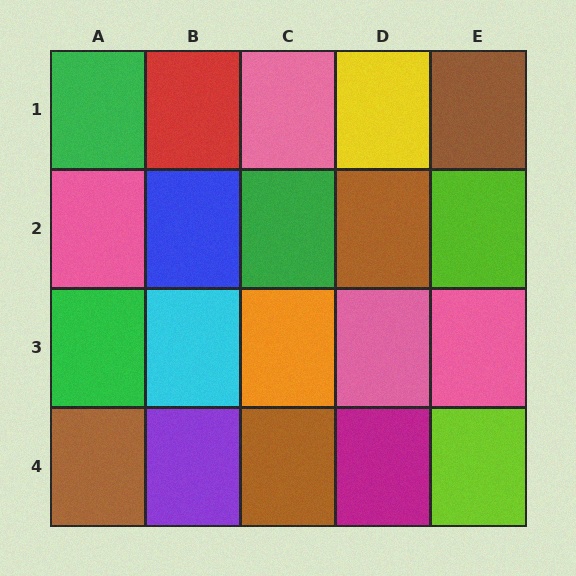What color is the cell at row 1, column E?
Brown.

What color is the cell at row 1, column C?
Pink.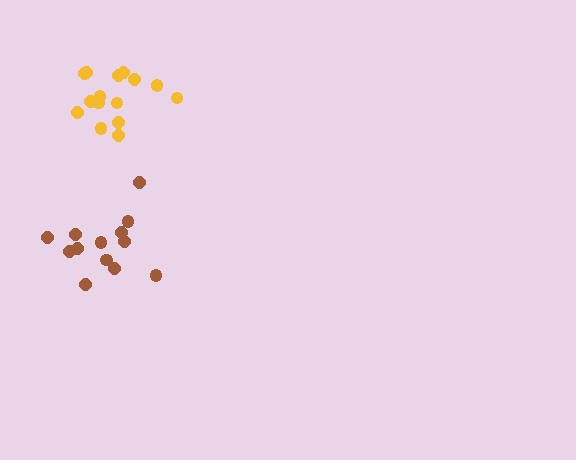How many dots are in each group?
Group 1: 15 dots, Group 2: 13 dots (28 total).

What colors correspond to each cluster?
The clusters are colored: yellow, brown.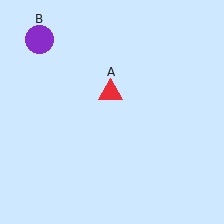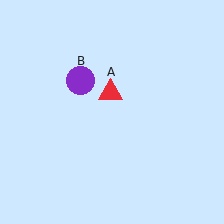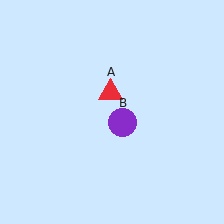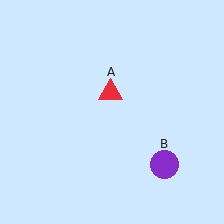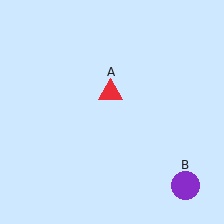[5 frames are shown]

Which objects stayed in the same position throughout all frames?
Red triangle (object A) remained stationary.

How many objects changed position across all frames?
1 object changed position: purple circle (object B).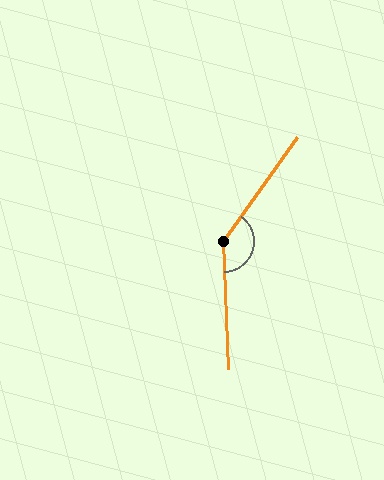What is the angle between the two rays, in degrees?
Approximately 142 degrees.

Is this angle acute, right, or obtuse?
It is obtuse.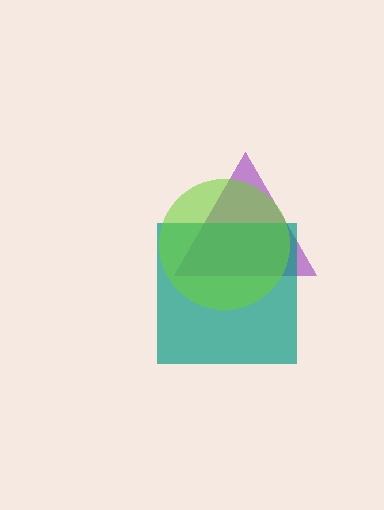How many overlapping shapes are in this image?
There are 3 overlapping shapes in the image.